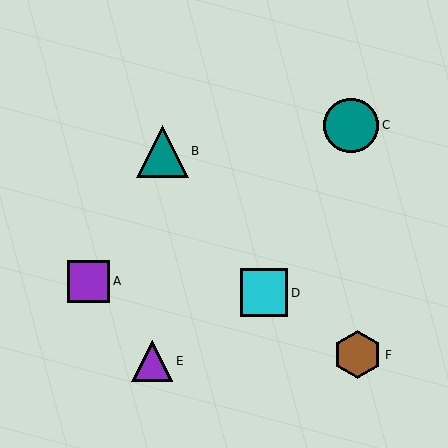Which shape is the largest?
The teal circle (labeled C) is the largest.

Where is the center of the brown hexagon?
The center of the brown hexagon is at (358, 355).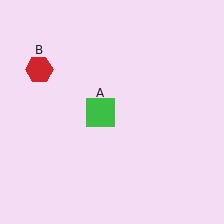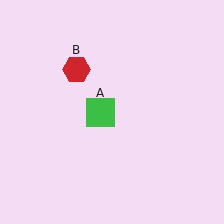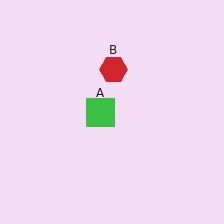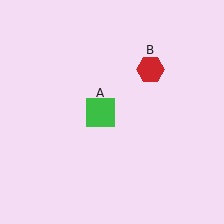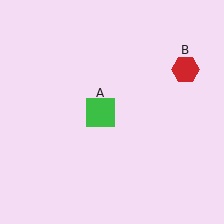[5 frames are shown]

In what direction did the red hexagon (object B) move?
The red hexagon (object B) moved right.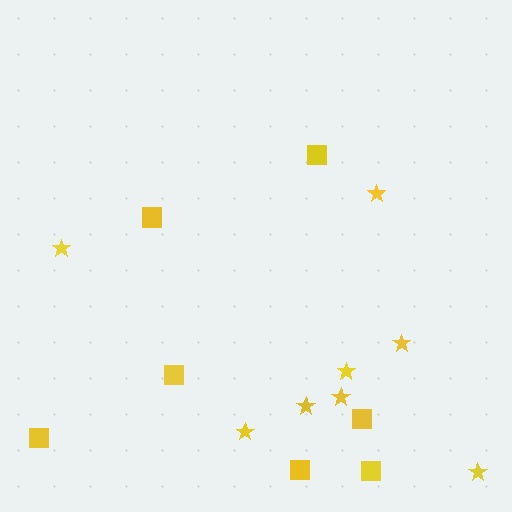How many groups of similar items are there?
There are 2 groups: one group of squares (7) and one group of stars (8).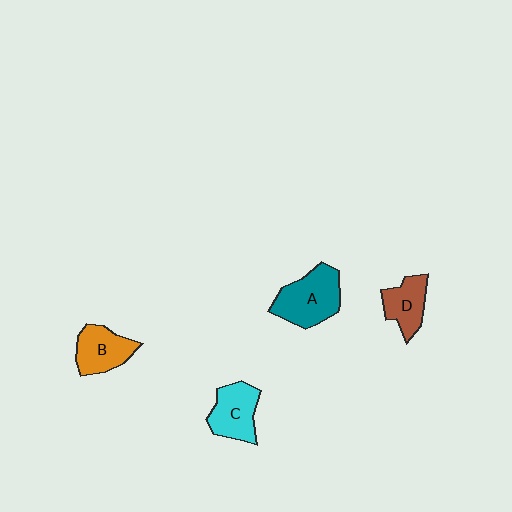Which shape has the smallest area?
Shape D (brown).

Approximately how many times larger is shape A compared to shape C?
Approximately 1.3 times.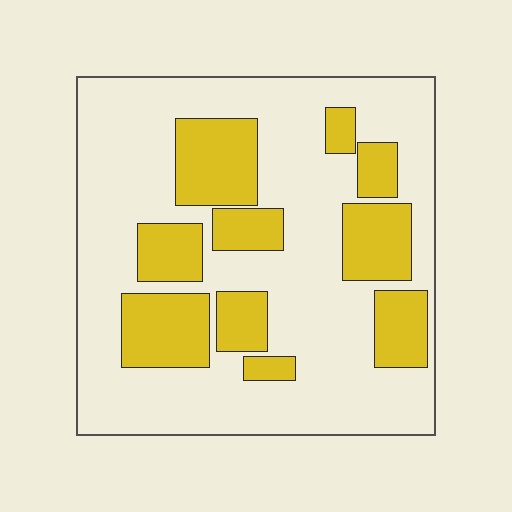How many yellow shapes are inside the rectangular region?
10.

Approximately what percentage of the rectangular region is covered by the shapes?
Approximately 30%.